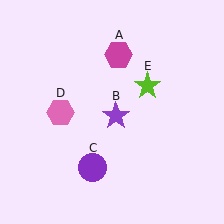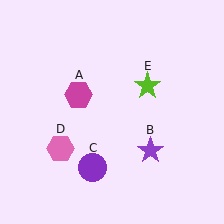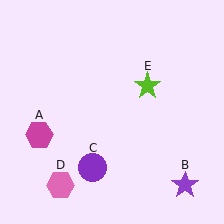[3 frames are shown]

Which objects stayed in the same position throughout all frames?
Purple circle (object C) and lime star (object E) remained stationary.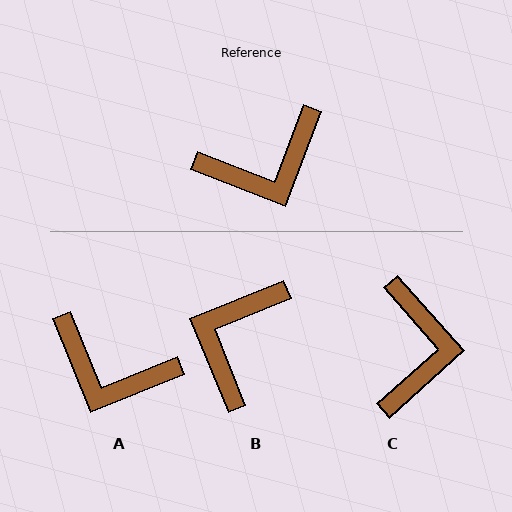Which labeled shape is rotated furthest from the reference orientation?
B, about 137 degrees away.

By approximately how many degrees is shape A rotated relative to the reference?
Approximately 47 degrees clockwise.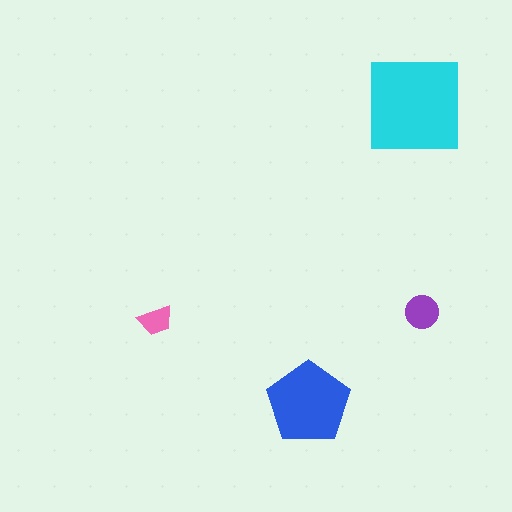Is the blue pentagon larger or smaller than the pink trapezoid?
Larger.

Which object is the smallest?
The pink trapezoid.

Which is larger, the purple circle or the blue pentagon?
The blue pentagon.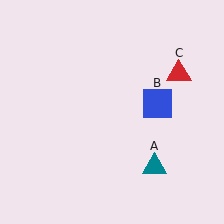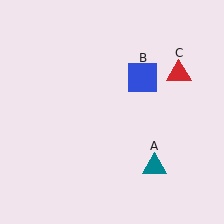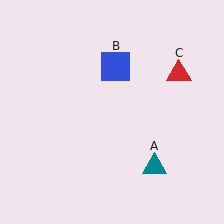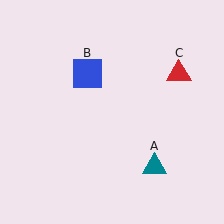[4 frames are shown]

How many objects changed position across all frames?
1 object changed position: blue square (object B).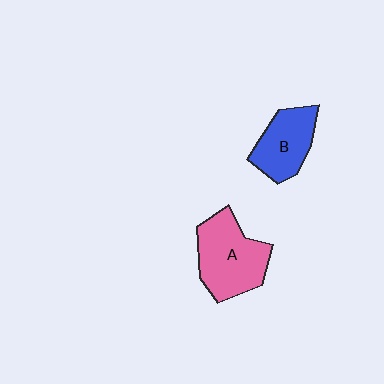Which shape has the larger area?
Shape A (pink).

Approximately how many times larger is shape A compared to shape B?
Approximately 1.3 times.